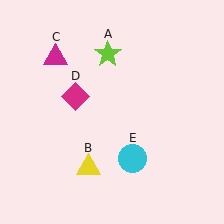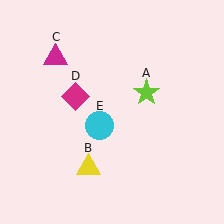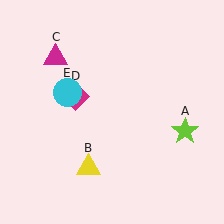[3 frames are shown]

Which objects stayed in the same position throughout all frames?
Yellow triangle (object B) and magenta triangle (object C) and magenta diamond (object D) remained stationary.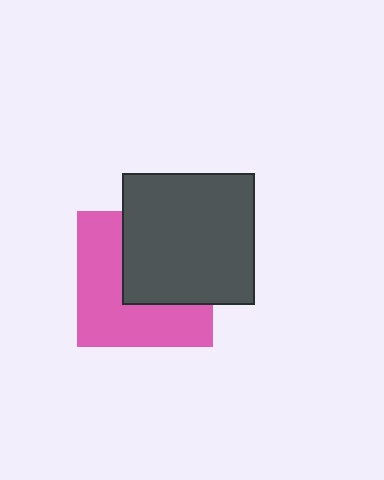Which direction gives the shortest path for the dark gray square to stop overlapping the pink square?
Moving toward the upper-right gives the shortest separation.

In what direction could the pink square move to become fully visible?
The pink square could move toward the lower-left. That would shift it out from behind the dark gray square entirely.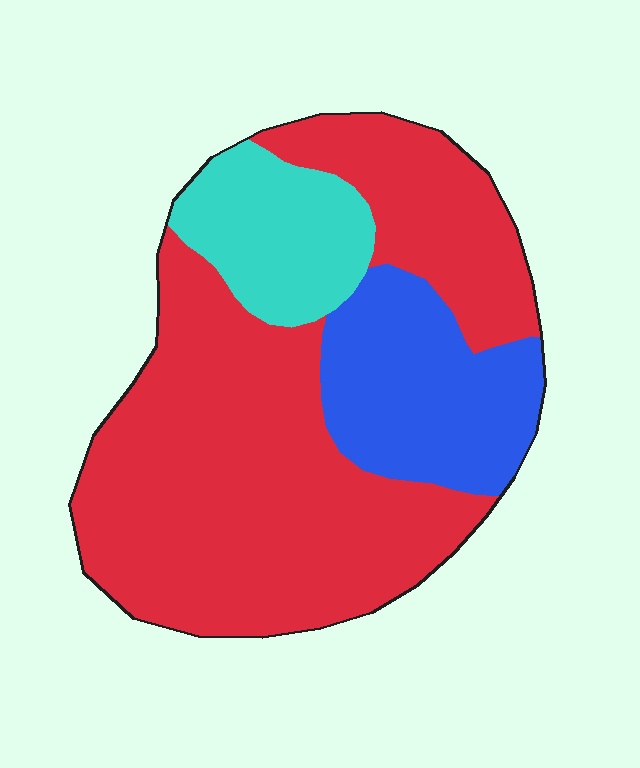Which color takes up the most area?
Red, at roughly 65%.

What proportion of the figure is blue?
Blue covers 20% of the figure.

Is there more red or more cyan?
Red.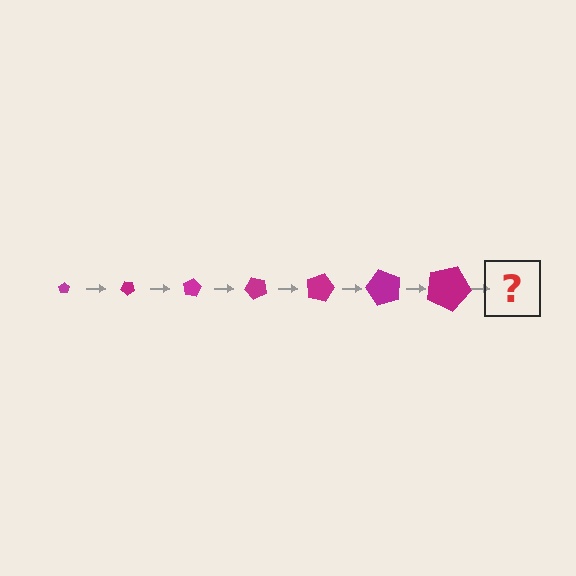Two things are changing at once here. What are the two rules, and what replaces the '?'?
The two rules are that the pentagon grows larger each step and it rotates 40 degrees each step. The '?' should be a pentagon, larger than the previous one and rotated 280 degrees from the start.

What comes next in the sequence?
The next element should be a pentagon, larger than the previous one and rotated 280 degrees from the start.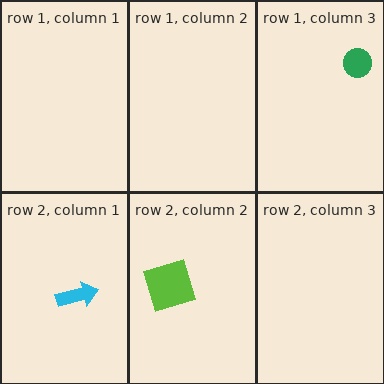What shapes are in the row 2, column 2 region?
The lime square.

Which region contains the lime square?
The row 2, column 2 region.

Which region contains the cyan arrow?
The row 2, column 1 region.